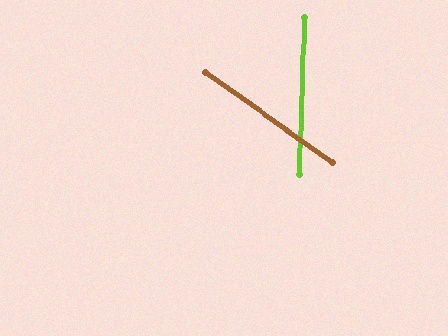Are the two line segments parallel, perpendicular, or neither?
Neither parallel nor perpendicular — they differ by about 56°.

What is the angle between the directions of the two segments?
Approximately 56 degrees.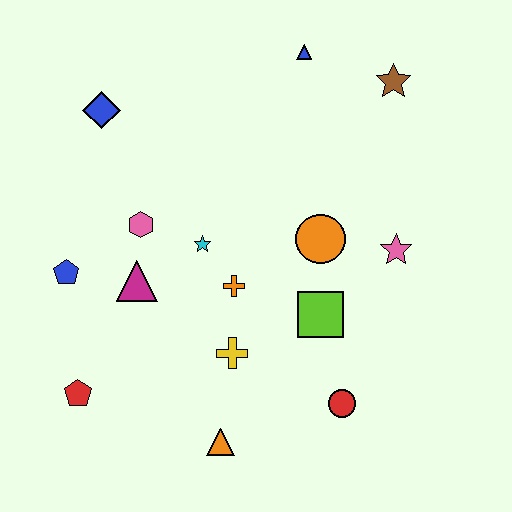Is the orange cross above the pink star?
No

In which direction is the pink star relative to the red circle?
The pink star is above the red circle.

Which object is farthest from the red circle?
The blue diamond is farthest from the red circle.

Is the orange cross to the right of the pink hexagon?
Yes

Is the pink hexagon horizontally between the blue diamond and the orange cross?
Yes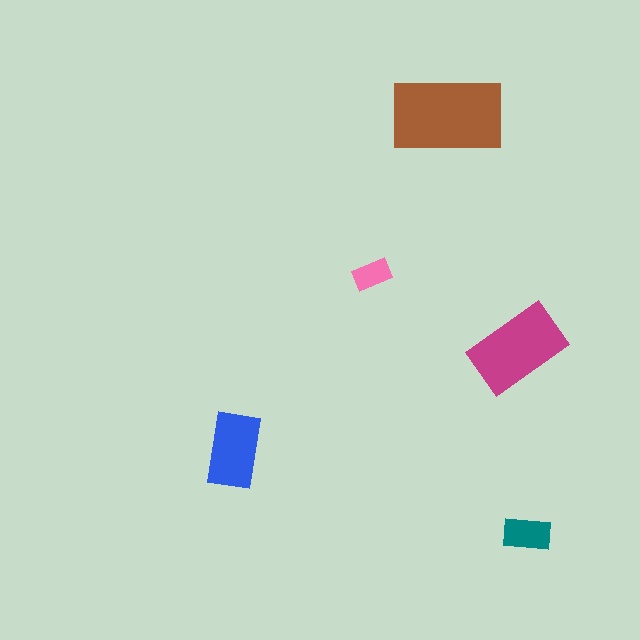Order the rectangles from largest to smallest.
the brown one, the magenta one, the blue one, the teal one, the pink one.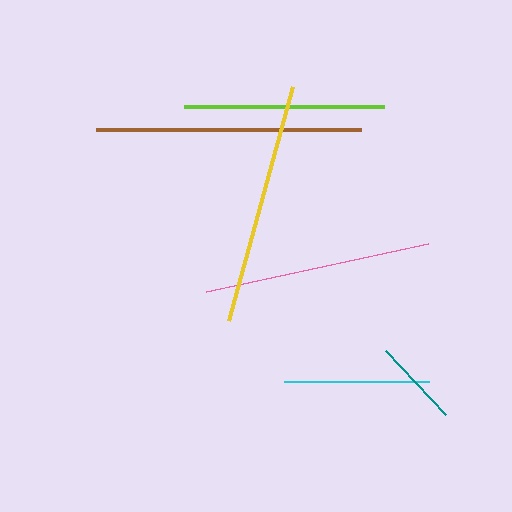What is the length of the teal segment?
The teal segment is approximately 88 pixels long.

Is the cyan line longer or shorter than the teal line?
The cyan line is longer than the teal line.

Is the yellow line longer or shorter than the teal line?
The yellow line is longer than the teal line.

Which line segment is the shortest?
The teal line is the shortest at approximately 88 pixels.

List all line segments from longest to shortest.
From longest to shortest: brown, yellow, pink, lime, cyan, teal.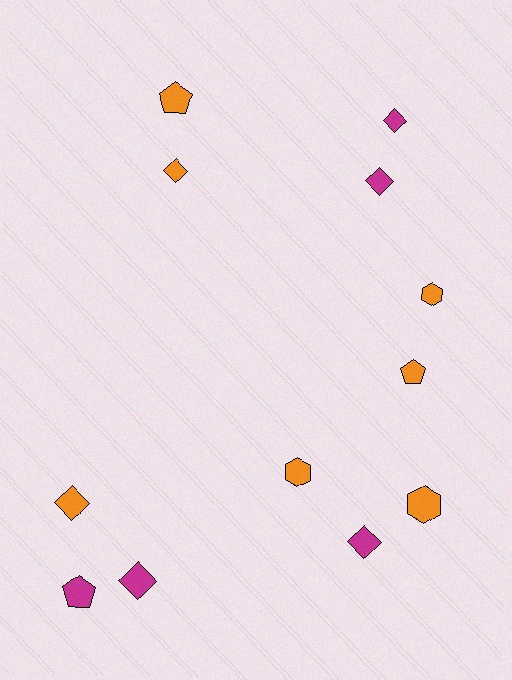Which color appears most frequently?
Orange, with 7 objects.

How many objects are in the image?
There are 12 objects.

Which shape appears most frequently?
Diamond, with 6 objects.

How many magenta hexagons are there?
There are no magenta hexagons.